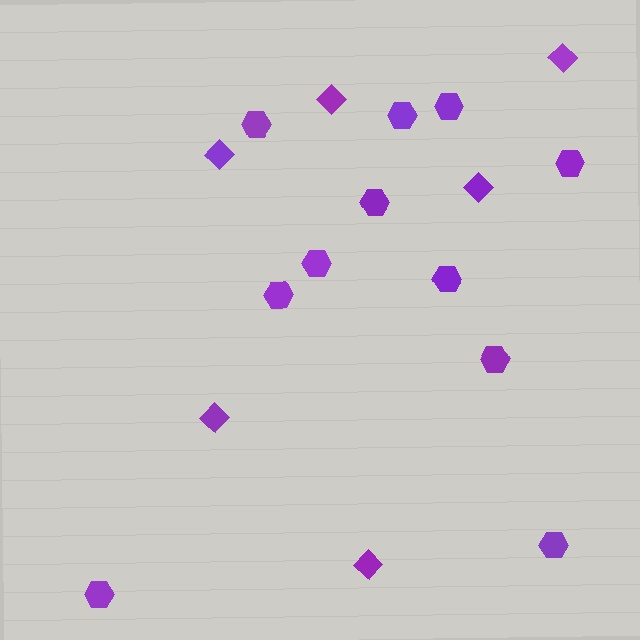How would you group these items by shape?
There are 2 groups: one group of diamonds (6) and one group of hexagons (11).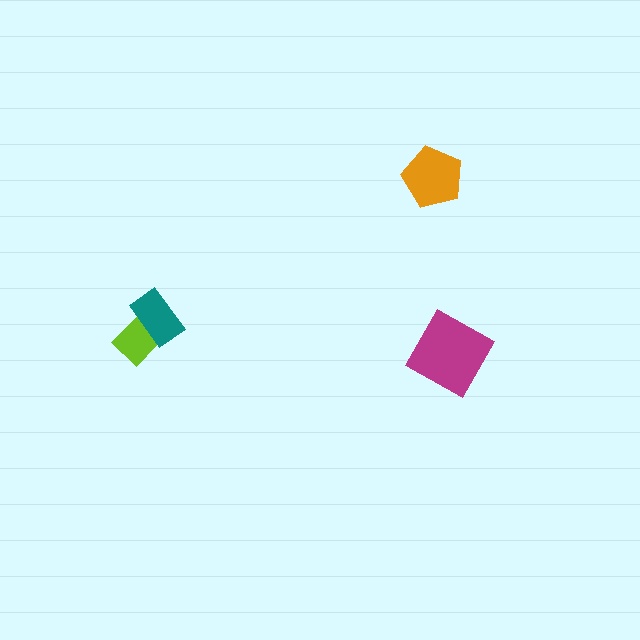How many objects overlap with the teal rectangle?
1 object overlaps with the teal rectangle.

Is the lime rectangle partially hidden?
Yes, it is partially covered by another shape.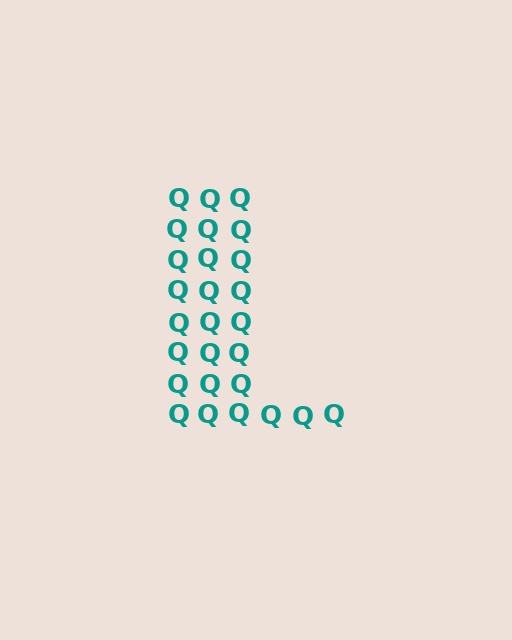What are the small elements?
The small elements are letter Q's.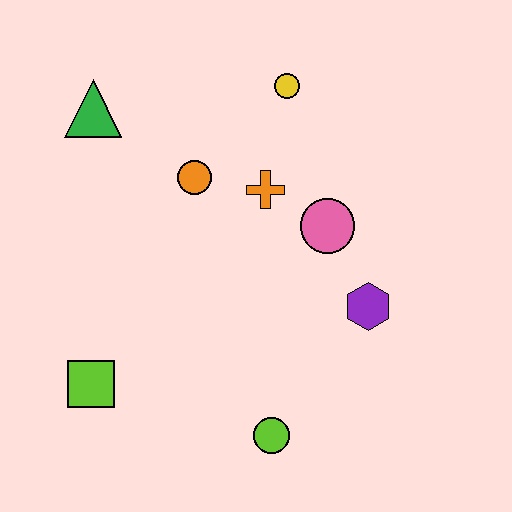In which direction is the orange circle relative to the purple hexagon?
The orange circle is to the left of the purple hexagon.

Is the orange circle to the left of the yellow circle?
Yes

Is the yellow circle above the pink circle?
Yes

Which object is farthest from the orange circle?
The lime circle is farthest from the orange circle.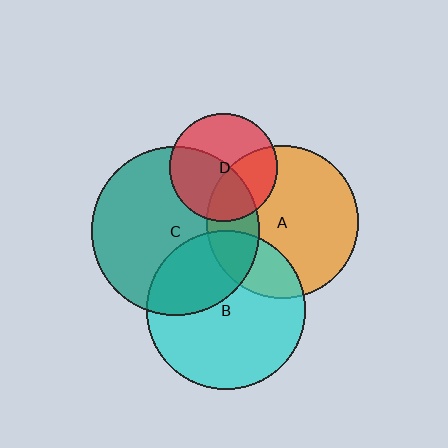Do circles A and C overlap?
Yes.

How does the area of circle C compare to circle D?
Approximately 2.4 times.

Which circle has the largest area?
Circle C (teal).